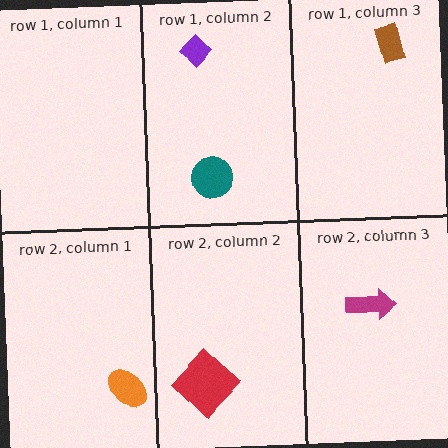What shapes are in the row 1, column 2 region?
The teal circle, the purple diamond.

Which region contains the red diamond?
The row 2, column 2 region.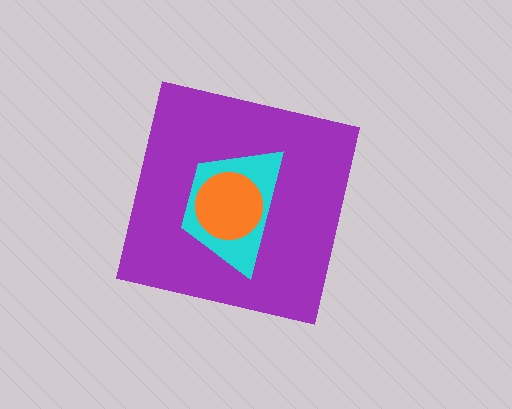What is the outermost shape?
The purple square.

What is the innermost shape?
The orange circle.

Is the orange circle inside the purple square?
Yes.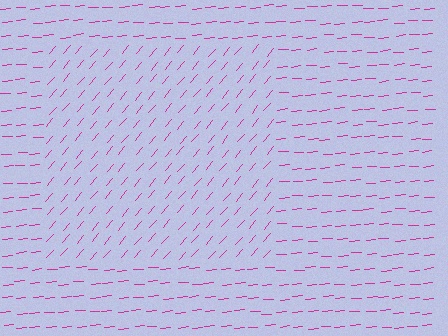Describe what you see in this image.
The image is filled with small magenta line segments. A rectangle region in the image has lines oriented differently from the surrounding lines, creating a visible texture boundary.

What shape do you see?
I see a rectangle.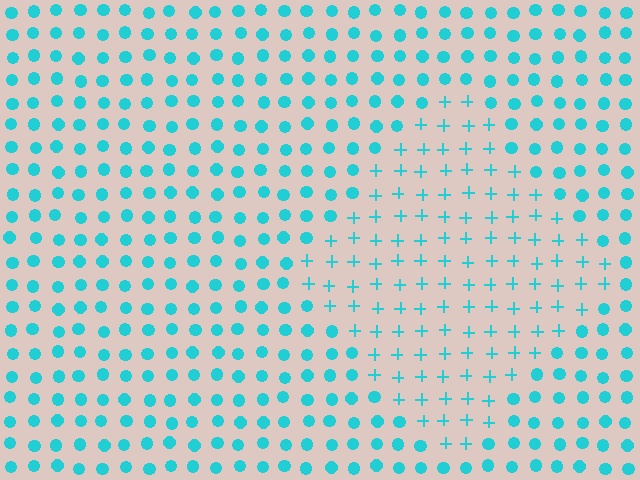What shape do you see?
I see a diamond.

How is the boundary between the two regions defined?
The boundary is defined by a change in element shape: plus signs inside vs. circles outside. All elements share the same color and spacing.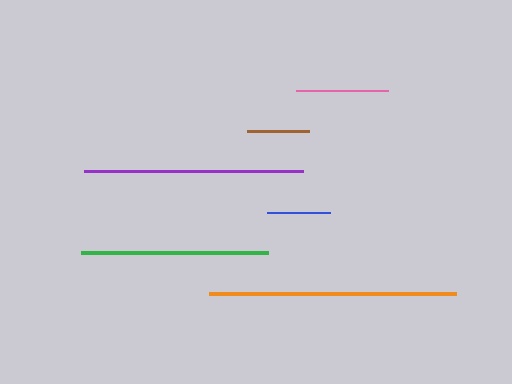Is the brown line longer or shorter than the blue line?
The blue line is longer than the brown line.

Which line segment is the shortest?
The brown line is the shortest at approximately 62 pixels.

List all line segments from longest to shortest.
From longest to shortest: orange, purple, green, pink, blue, brown.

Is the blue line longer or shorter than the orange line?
The orange line is longer than the blue line.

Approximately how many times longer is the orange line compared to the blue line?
The orange line is approximately 3.9 times the length of the blue line.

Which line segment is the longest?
The orange line is the longest at approximately 247 pixels.